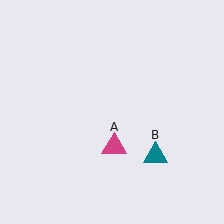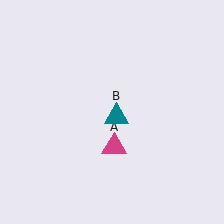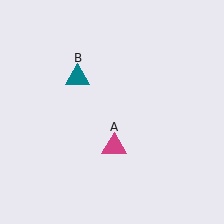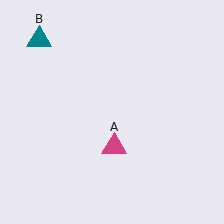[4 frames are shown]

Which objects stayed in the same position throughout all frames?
Magenta triangle (object A) remained stationary.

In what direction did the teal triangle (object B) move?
The teal triangle (object B) moved up and to the left.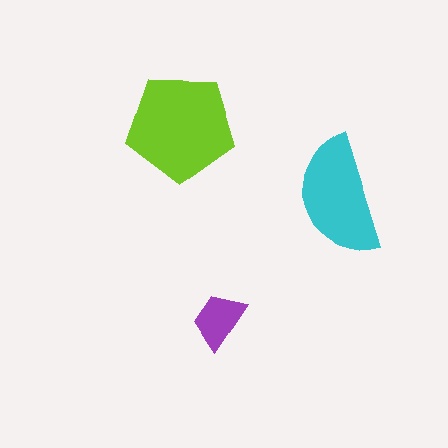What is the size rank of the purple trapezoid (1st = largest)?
3rd.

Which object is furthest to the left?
The lime pentagon is leftmost.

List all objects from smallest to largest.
The purple trapezoid, the cyan semicircle, the lime pentagon.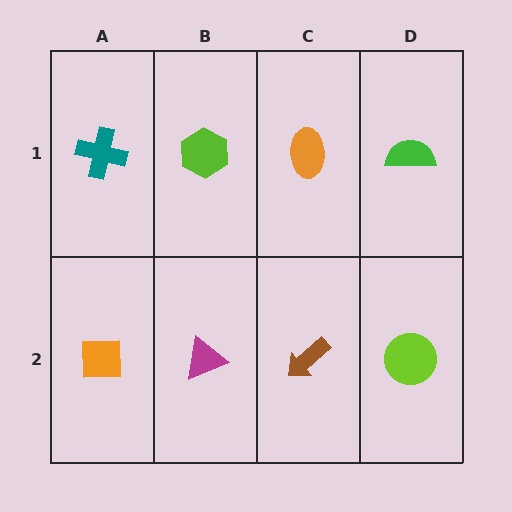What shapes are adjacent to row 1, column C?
A brown arrow (row 2, column C), a lime hexagon (row 1, column B), a green semicircle (row 1, column D).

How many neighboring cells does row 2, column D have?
2.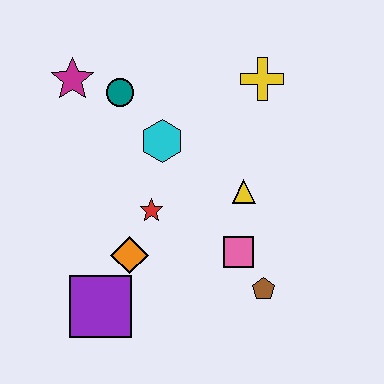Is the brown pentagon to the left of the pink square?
No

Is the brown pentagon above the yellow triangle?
No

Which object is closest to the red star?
The orange diamond is closest to the red star.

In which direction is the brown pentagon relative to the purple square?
The brown pentagon is to the right of the purple square.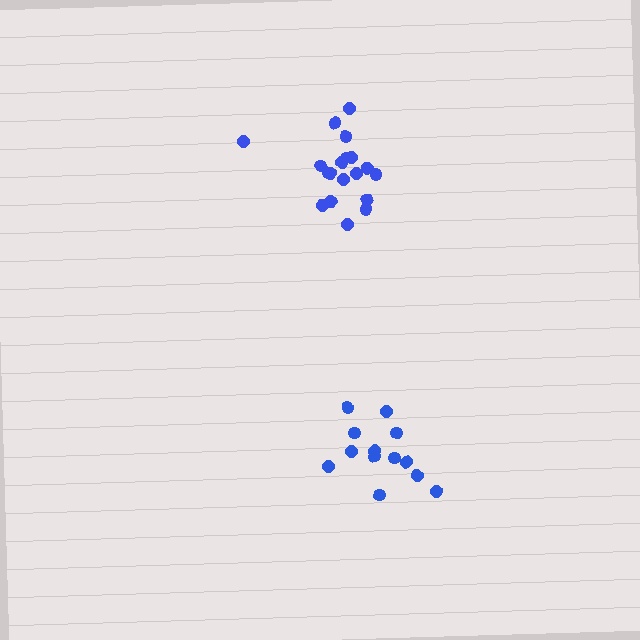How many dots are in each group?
Group 1: 13 dots, Group 2: 19 dots (32 total).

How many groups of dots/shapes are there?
There are 2 groups.